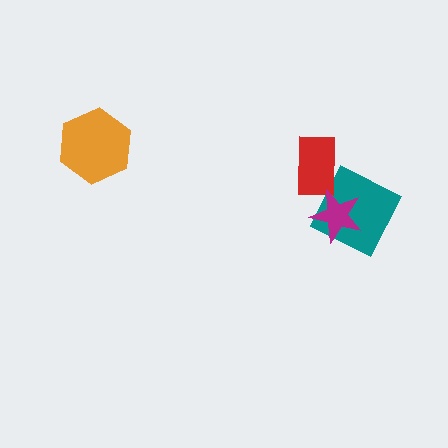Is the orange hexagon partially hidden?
No, no other shape covers it.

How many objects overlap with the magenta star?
1 object overlaps with the magenta star.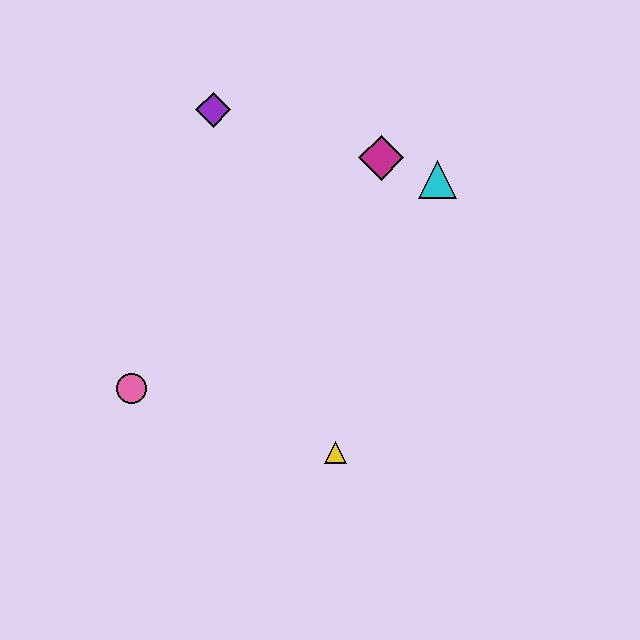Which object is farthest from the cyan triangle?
The pink circle is farthest from the cyan triangle.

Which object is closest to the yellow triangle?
The pink circle is closest to the yellow triangle.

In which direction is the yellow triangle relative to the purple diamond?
The yellow triangle is below the purple diamond.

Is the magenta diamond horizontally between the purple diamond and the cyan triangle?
Yes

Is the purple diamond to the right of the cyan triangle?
No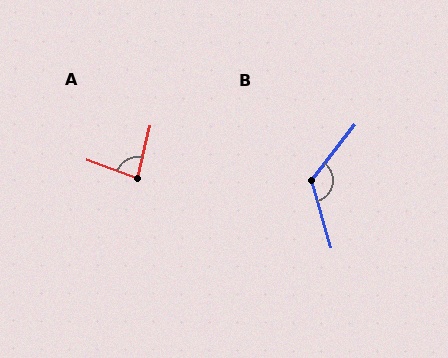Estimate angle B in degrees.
Approximately 126 degrees.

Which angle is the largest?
B, at approximately 126 degrees.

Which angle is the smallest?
A, at approximately 83 degrees.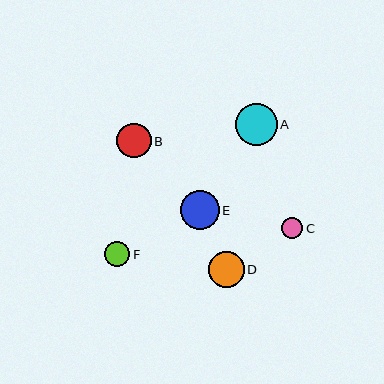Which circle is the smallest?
Circle C is the smallest with a size of approximately 21 pixels.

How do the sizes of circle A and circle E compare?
Circle A and circle E are approximately the same size.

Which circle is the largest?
Circle A is the largest with a size of approximately 42 pixels.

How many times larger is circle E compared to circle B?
Circle E is approximately 1.1 times the size of circle B.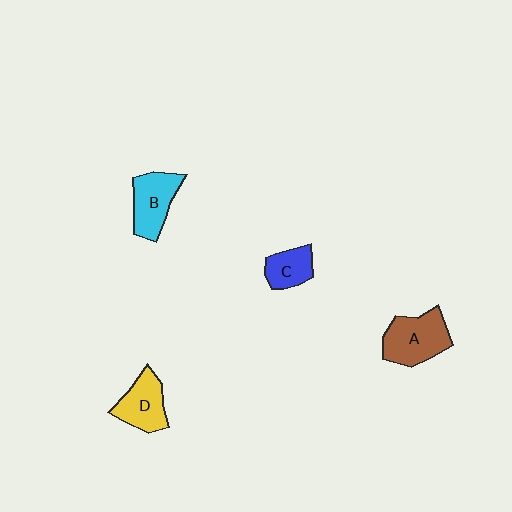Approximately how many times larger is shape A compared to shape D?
Approximately 1.3 times.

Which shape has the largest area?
Shape A (brown).